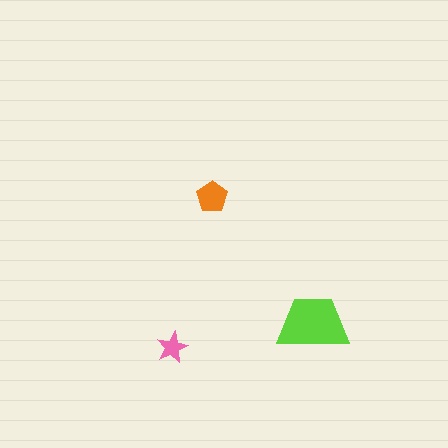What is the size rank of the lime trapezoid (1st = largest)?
1st.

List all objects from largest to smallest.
The lime trapezoid, the orange pentagon, the pink star.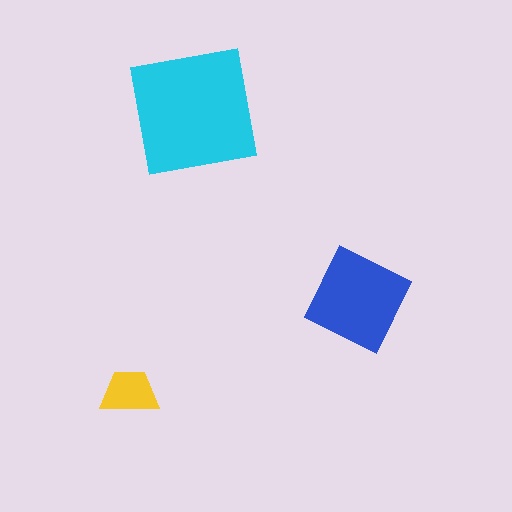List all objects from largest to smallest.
The cyan square, the blue diamond, the yellow trapezoid.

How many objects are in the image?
There are 3 objects in the image.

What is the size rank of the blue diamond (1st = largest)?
2nd.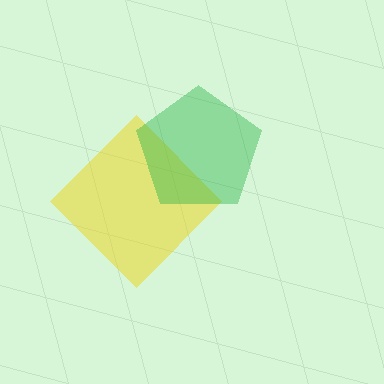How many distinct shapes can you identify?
There are 2 distinct shapes: a yellow diamond, a green pentagon.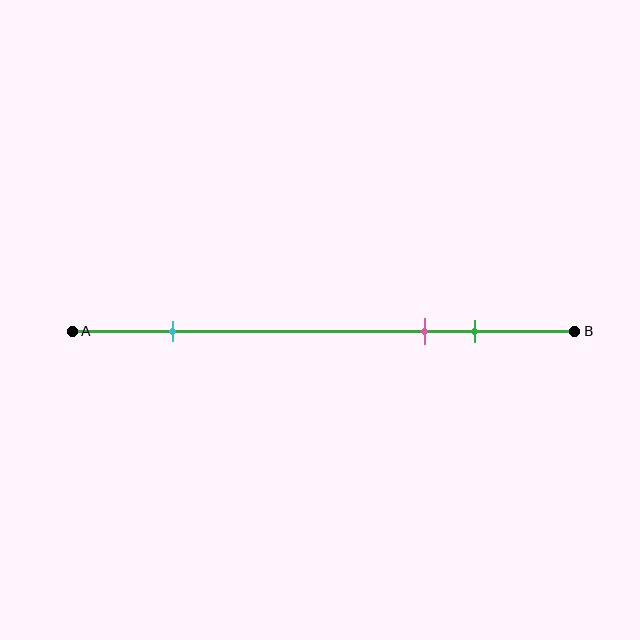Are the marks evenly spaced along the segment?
No, the marks are not evenly spaced.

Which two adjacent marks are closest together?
The pink and green marks are the closest adjacent pair.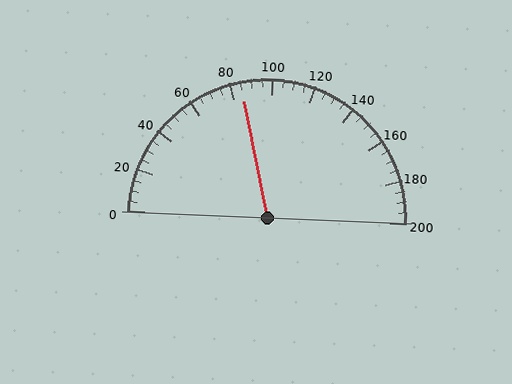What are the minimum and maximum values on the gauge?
The gauge ranges from 0 to 200.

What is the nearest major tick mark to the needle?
The nearest major tick mark is 80.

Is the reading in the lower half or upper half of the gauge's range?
The reading is in the lower half of the range (0 to 200).